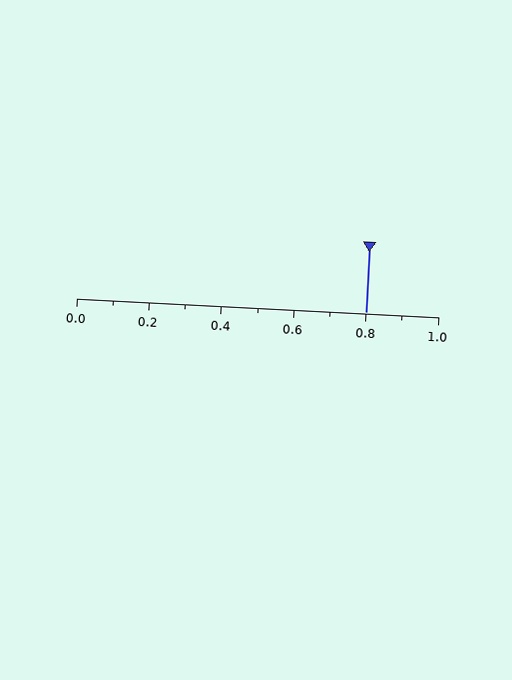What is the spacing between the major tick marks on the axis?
The major ticks are spaced 0.2 apart.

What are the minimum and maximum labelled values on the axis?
The axis runs from 0.0 to 1.0.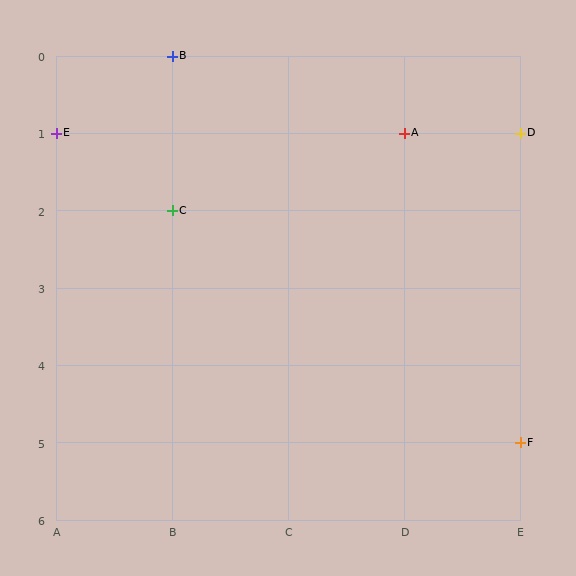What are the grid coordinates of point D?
Point D is at grid coordinates (E, 1).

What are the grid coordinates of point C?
Point C is at grid coordinates (B, 2).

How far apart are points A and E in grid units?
Points A and E are 3 columns apart.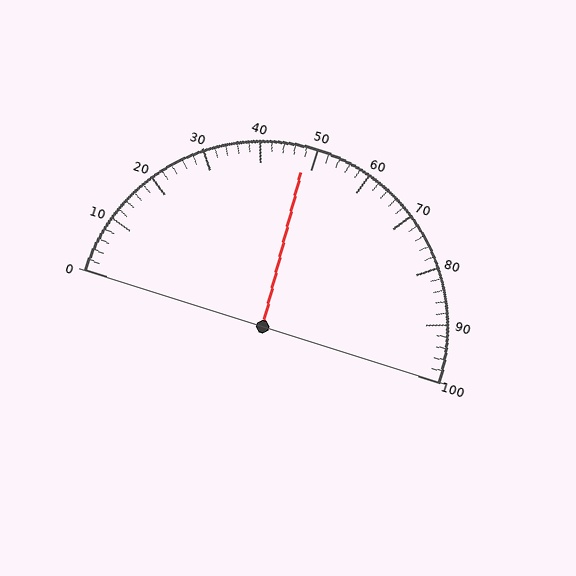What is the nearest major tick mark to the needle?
The nearest major tick mark is 50.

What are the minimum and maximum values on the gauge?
The gauge ranges from 0 to 100.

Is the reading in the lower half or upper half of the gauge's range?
The reading is in the lower half of the range (0 to 100).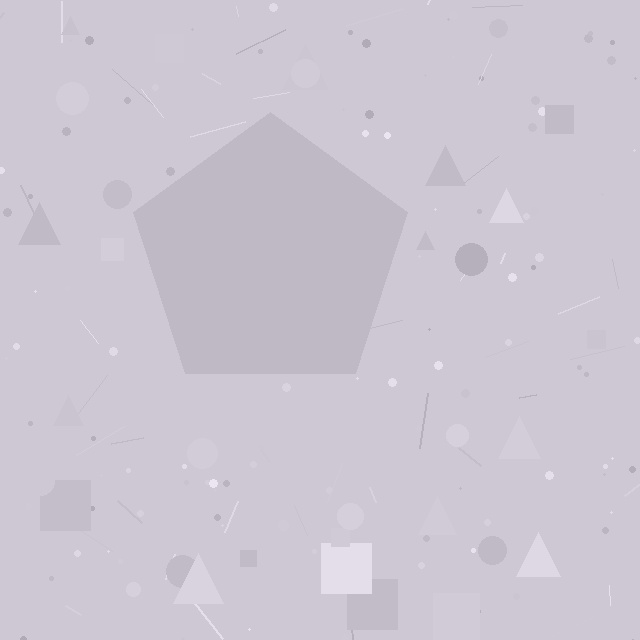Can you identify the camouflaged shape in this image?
The camouflaged shape is a pentagon.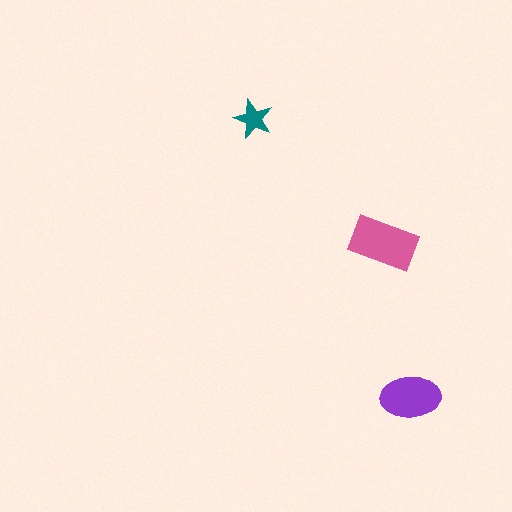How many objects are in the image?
There are 3 objects in the image.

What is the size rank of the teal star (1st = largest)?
3rd.